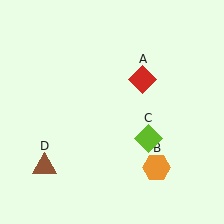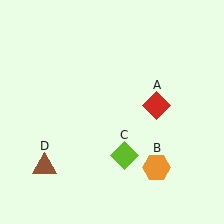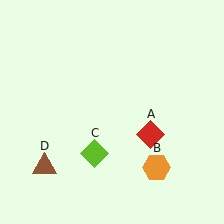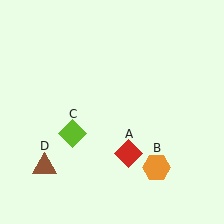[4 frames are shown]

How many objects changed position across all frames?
2 objects changed position: red diamond (object A), lime diamond (object C).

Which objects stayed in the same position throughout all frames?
Orange hexagon (object B) and brown triangle (object D) remained stationary.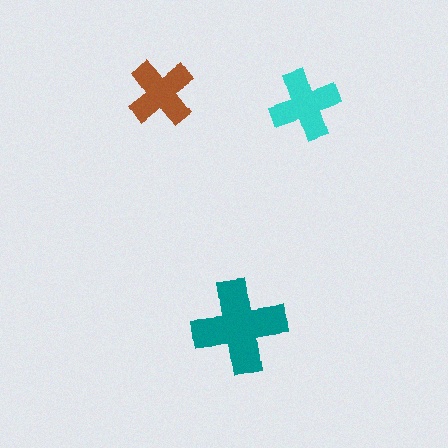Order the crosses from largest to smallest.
the teal one, the cyan one, the brown one.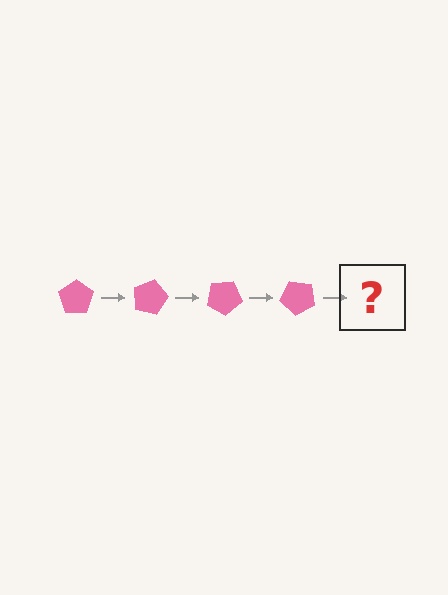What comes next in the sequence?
The next element should be a pink pentagon rotated 60 degrees.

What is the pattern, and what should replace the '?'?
The pattern is that the pentagon rotates 15 degrees each step. The '?' should be a pink pentagon rotated 60 degrees.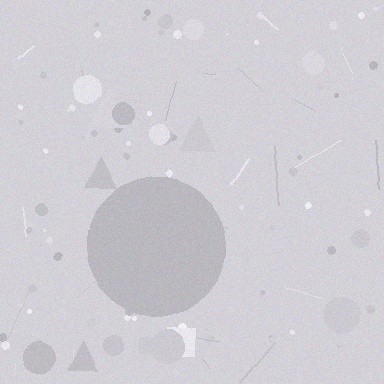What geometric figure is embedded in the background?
A circle is embedded in the background.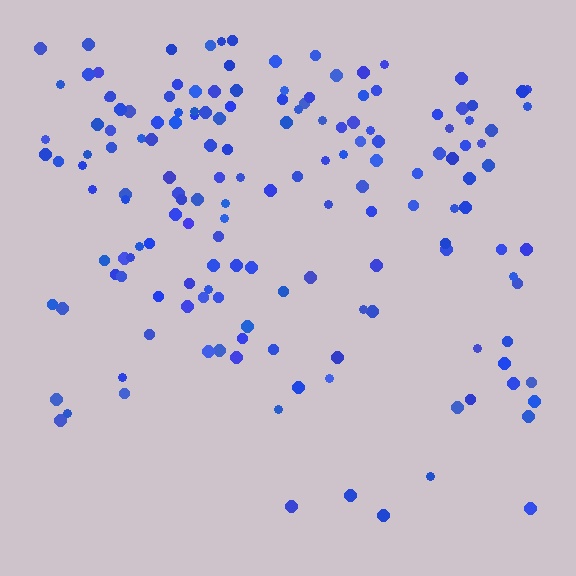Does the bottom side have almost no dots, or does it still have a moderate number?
Still a moderate number, just noticeably fewer than the top.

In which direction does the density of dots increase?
From bottom to top, with the top side densest.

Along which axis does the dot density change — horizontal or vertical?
Vertical.